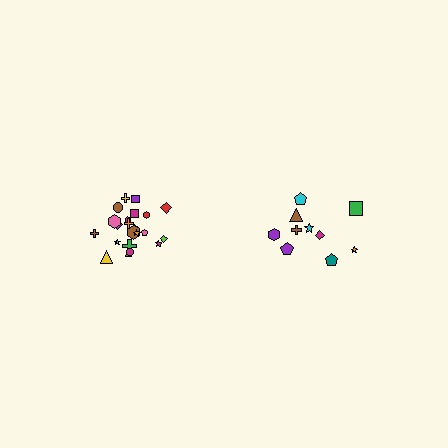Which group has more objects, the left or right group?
The left group.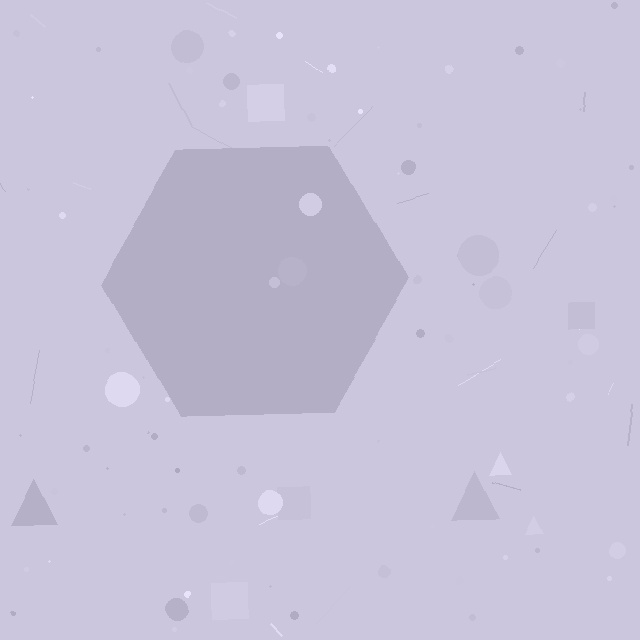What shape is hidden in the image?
A hexagon is hidden in the image.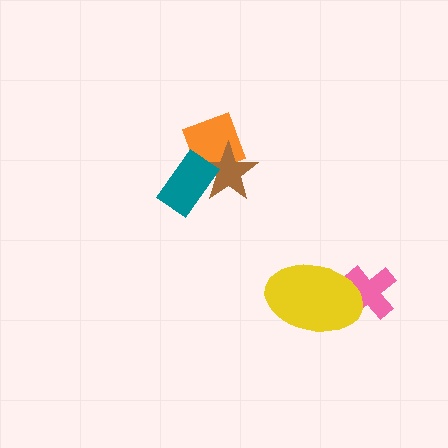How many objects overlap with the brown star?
2 objects overlap with the brown star.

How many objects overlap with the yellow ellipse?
1 object overlaps with the yellow ellipse.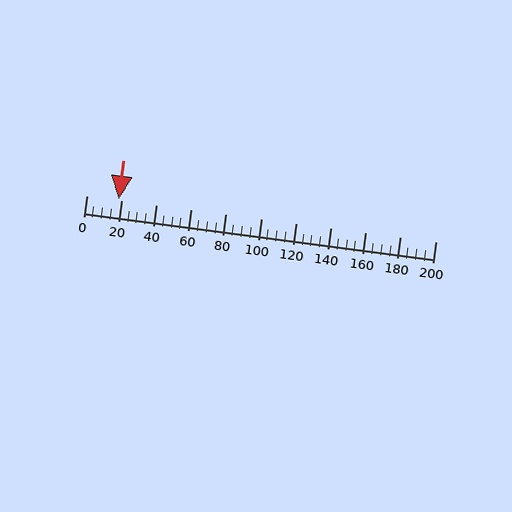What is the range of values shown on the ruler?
The ruler shows values from 0 to 200.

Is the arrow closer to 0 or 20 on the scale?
The arrow is closer to 20.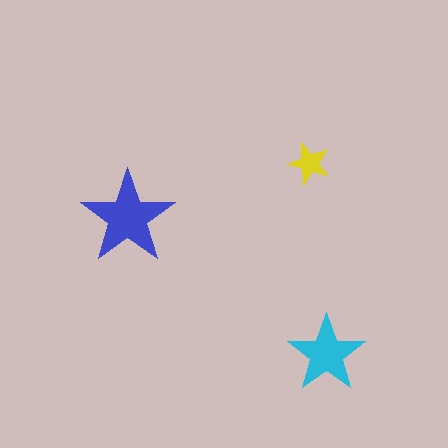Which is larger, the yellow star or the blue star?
The blue one.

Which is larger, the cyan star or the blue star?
The blue one.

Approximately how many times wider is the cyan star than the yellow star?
About 2 times wider.